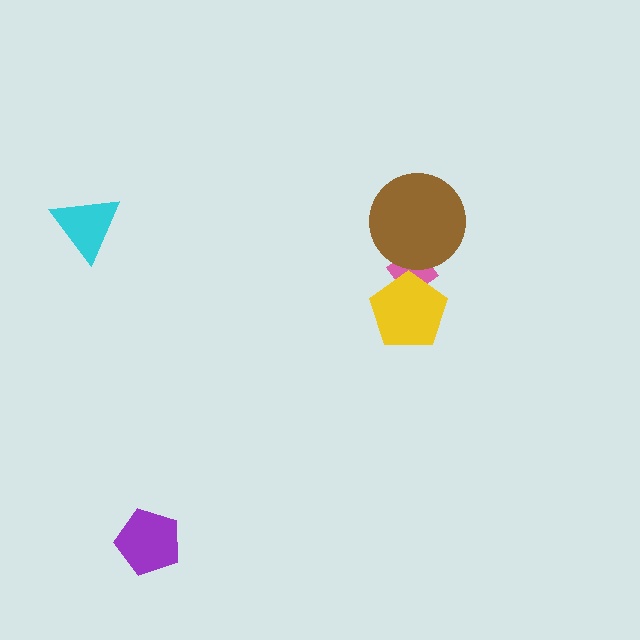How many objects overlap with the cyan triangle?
0 objects overlap with the cyan triangle.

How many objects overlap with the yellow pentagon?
1 object overlaps with the yellow pentagon.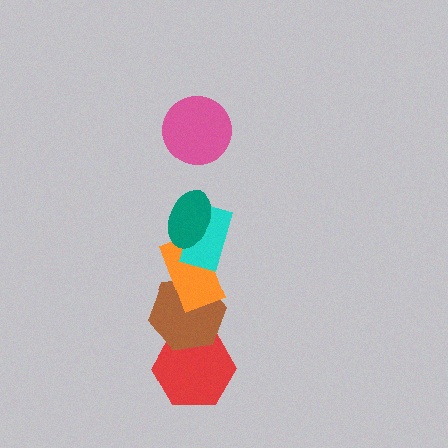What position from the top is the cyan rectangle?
The cyan rectangle is 3rd from the top.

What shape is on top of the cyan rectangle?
The teal ellipse is on top of the cyan rectangle.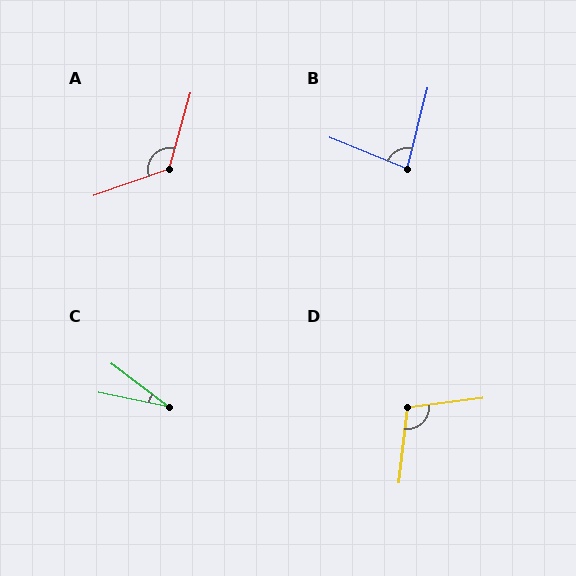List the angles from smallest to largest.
C (25°), B (82°), D (104°), A (125°).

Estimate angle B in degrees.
Approximately 82 degrees.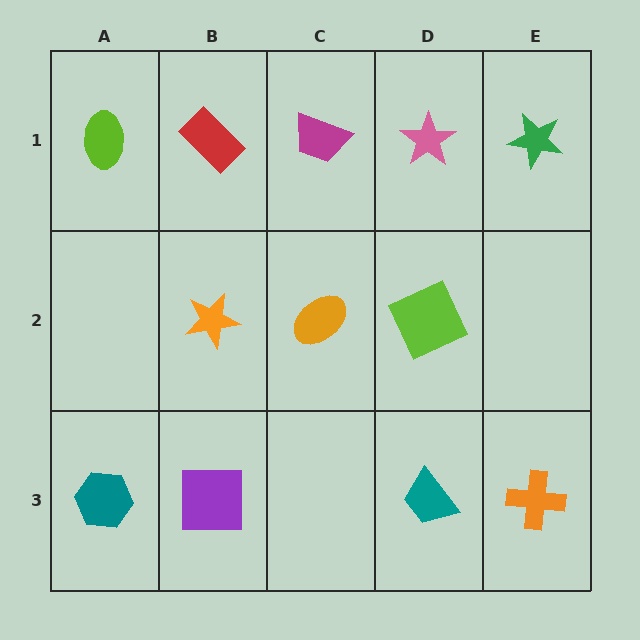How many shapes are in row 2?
3 shapes.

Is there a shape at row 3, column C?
No, that cell is empty.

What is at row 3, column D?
A teal trapezoid.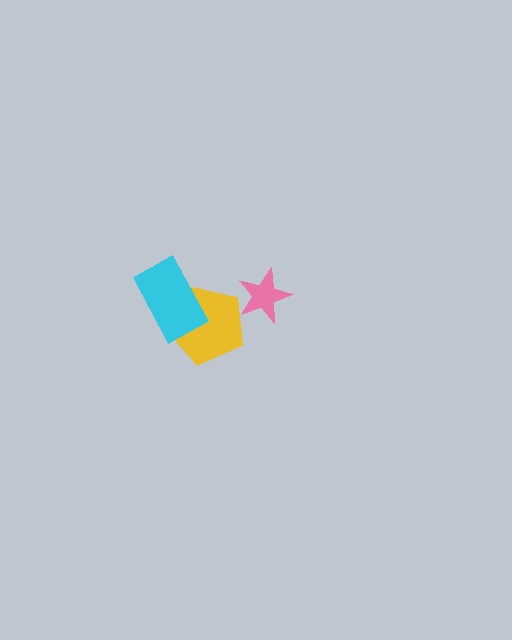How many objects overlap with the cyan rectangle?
1 object overlaps with the cyan rectangle.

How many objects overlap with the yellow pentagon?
1 object overlaps with the yellow pentagon.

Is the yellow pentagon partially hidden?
Yes, it is partially covered by another shape.